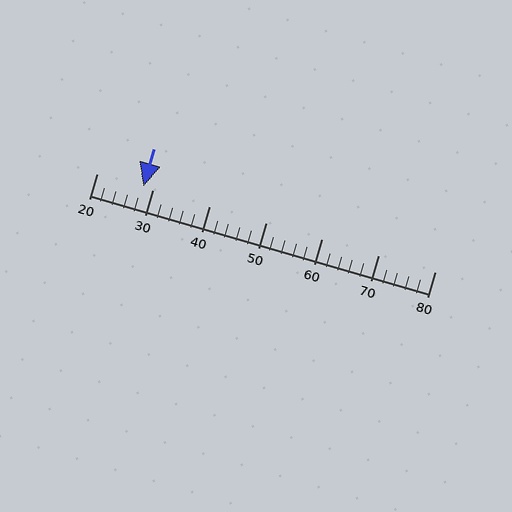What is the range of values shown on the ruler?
The ruler shows values from 20 to 80.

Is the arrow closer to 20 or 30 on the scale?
The arrow is closer to 30.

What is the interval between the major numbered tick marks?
The major tick marks are spaced 10 units apart.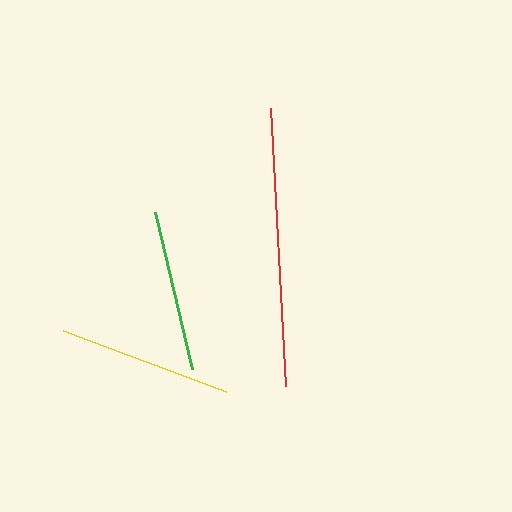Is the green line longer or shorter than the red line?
The red line is longer than the green line.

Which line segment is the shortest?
The green line is the shortest at approximately 162 pixels.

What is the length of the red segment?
The red segment is approximately 278 pixels long.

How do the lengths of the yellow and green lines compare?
The yellow and green lines are approximately the same length.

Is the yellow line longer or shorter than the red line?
The red line is longer than the yellow line.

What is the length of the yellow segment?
The yellow segment is approximately 174 pixels long.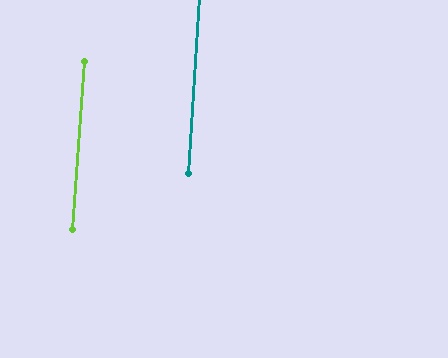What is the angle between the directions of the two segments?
Approximately 0 degrees.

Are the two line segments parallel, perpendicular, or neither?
Parallel — their directions differ by only 0.2°.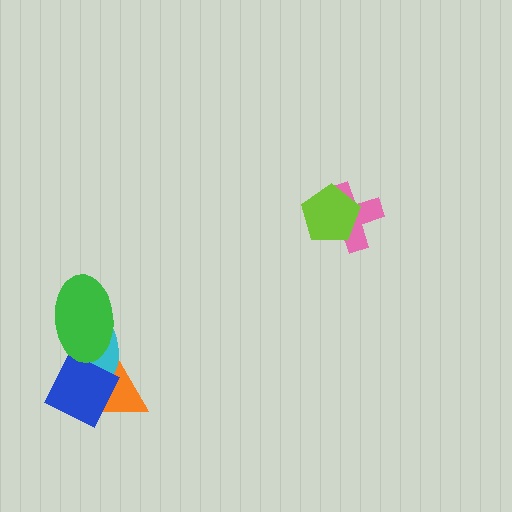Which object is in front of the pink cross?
The lime pentagon is in front of the pink cross.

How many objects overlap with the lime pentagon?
1 object overlaps with the lime pentagon.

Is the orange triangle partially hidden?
Yes, it is partially covered by another shape.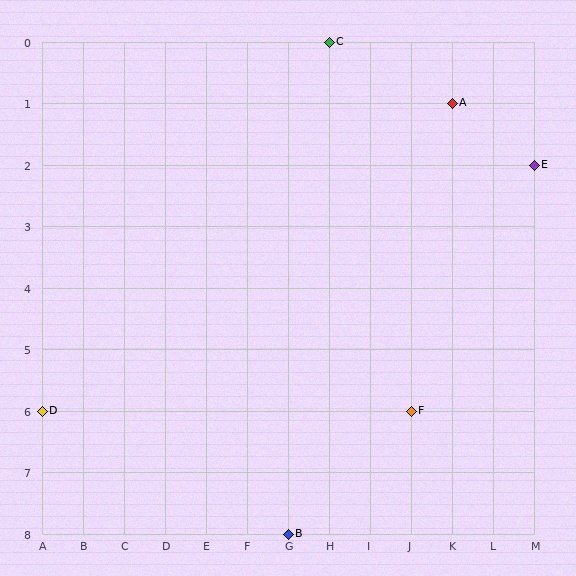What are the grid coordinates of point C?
Point C is at grid coordinates (H, 0).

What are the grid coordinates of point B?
Point B is at grid coordinates (G, 8).